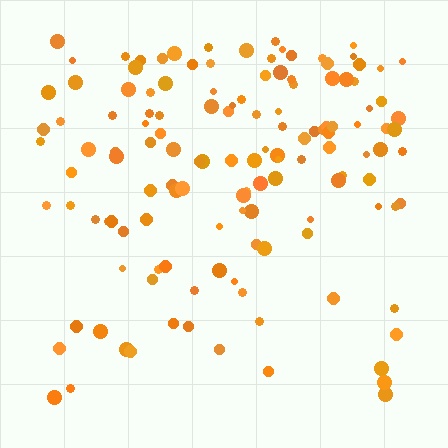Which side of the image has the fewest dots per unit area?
The bottom.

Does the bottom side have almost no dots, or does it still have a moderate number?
Still a moderate number, just noticeably fewer than the top.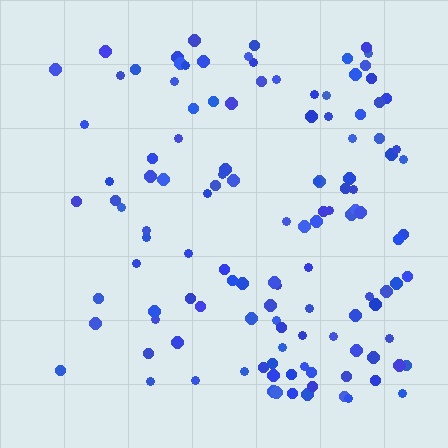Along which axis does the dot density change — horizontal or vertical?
Horizontal.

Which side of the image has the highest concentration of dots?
The right.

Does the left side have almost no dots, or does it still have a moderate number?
Still a moderate number, just noticeably fewer than the right.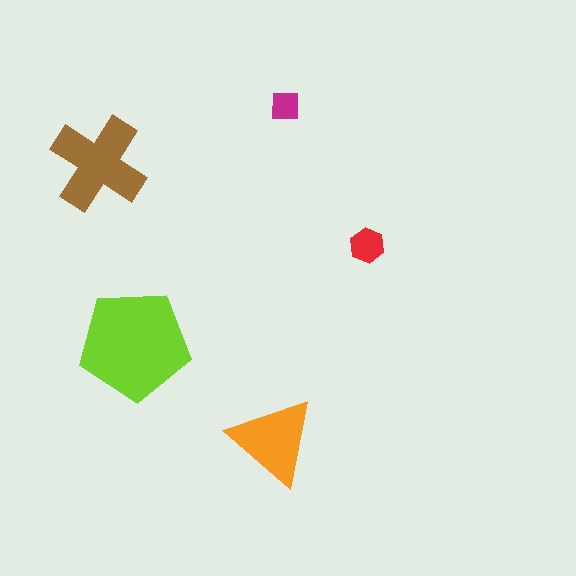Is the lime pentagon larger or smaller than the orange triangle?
Larger.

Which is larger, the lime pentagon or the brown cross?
The lime pentagon.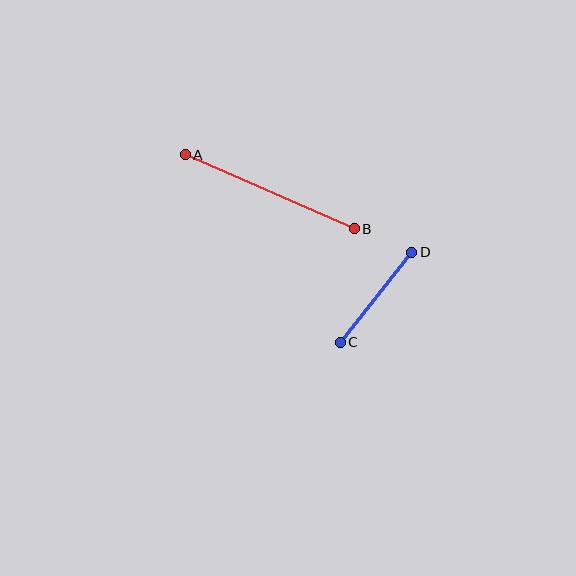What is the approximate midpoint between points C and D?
The midpoint is at approximately (376, 297) pixels.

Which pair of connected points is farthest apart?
Points A and B are farthest apart.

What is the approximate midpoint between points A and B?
The midpoint is at approximately (270, 192) pixels.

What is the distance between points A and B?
The distance is approximately 184 pixels.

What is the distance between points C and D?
The distance is approximately 115 pixels.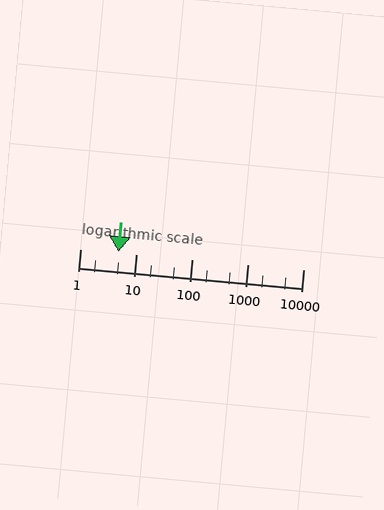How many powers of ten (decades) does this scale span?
The scale spans 4 decades, from 1 to 10000.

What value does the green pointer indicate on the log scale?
The pointer indicates approximately 4.9.